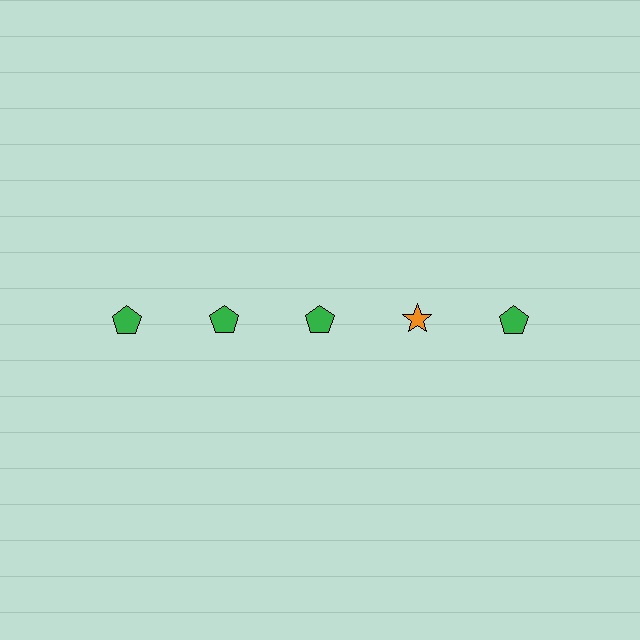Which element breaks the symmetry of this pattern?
The orange star in the top row, second from right column breaks the symmetry. All other shapes are green pentagons.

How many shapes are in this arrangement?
There are 5 shapes arranged in a grid pattern.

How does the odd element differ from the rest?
It differs in both color (orange instead of green) and shape (star instead of pentagon).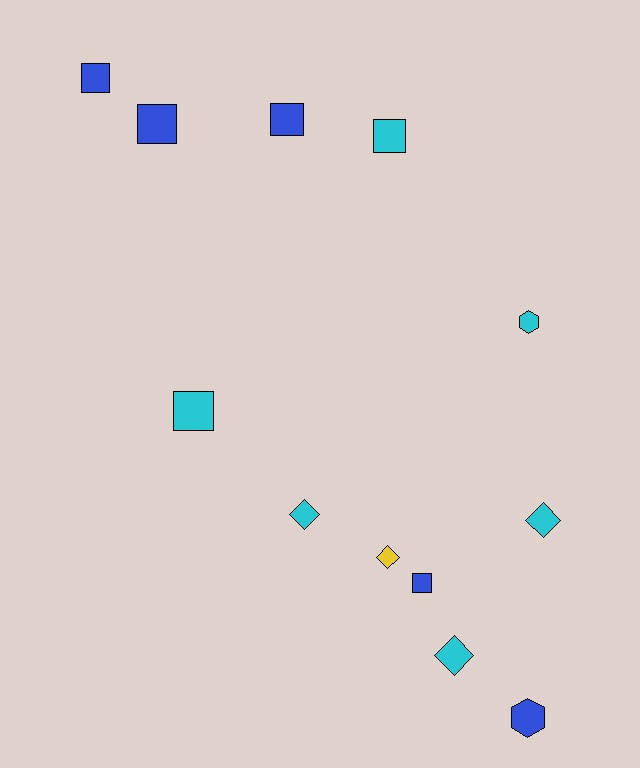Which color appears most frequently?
Cyan, with 6 objects.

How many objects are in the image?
There are 12 objects.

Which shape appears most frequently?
Square, with 6 objects.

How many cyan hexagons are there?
There is 1 cyan hexagon.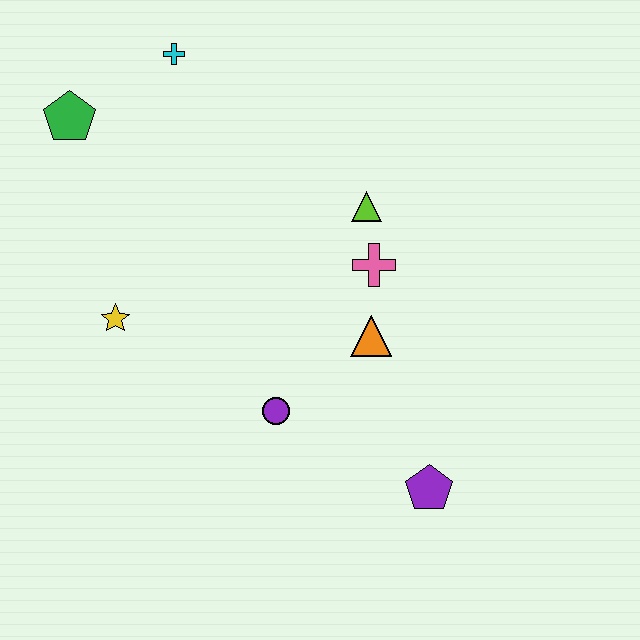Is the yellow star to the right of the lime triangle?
No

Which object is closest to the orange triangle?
The pink cross is closest to the orange triangle.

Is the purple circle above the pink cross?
No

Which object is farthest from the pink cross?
The green pentagon is farthest from the pink cross.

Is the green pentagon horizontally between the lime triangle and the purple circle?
No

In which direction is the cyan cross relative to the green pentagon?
The cyan cross is to the right of the green pentagon.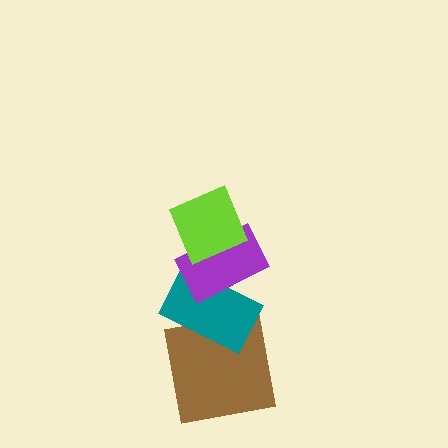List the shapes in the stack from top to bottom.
From top to bottom: the lime diamond, the purple rectangle, the teal rectangle, the brown square.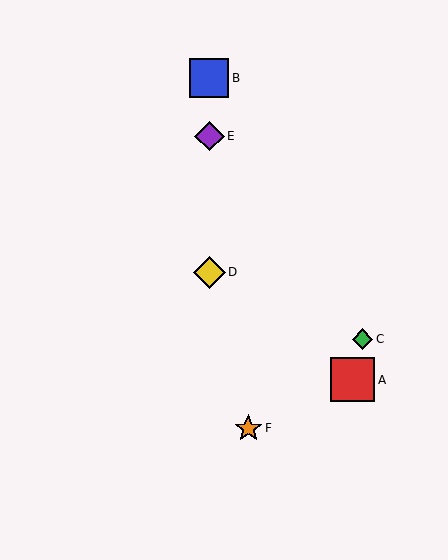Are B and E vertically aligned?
Yes, both are at x≈209.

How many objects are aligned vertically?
3 objects (B, D, E) are aligned vertically.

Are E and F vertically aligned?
No, E is at x≈209 and F is at x≈248.